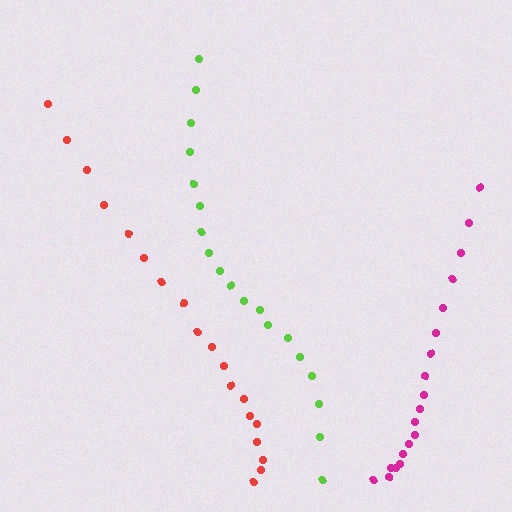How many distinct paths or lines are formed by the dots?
There are 3 distinct paths.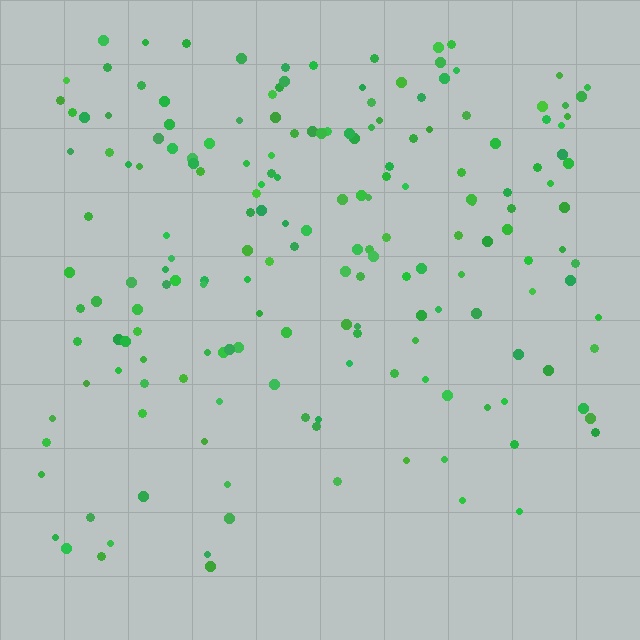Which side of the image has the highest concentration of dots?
The top.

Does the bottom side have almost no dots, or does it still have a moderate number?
Still a moderate number, just noticeably fewer than the top.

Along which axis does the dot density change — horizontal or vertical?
Vertical.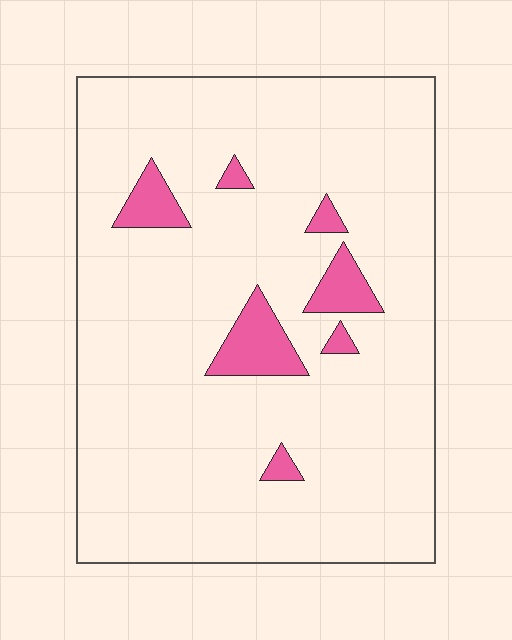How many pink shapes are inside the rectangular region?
7.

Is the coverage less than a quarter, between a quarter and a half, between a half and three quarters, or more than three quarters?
Less than a quarter.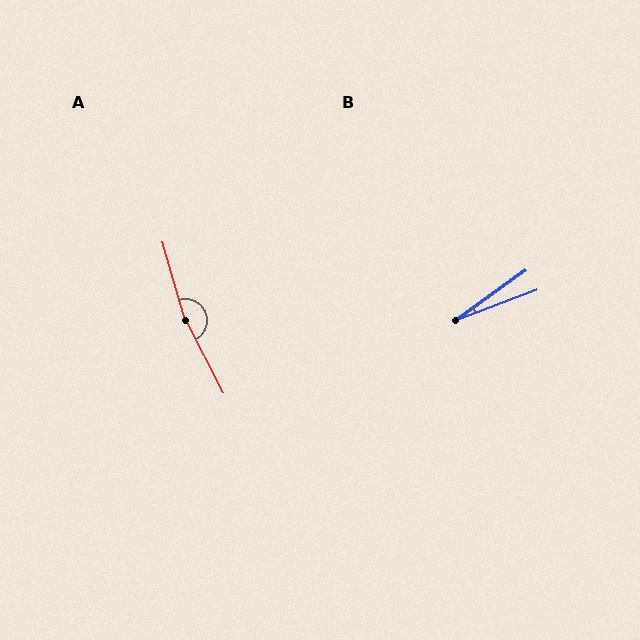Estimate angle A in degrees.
Approximately 169 degrees.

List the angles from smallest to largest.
B (15°), A (169°).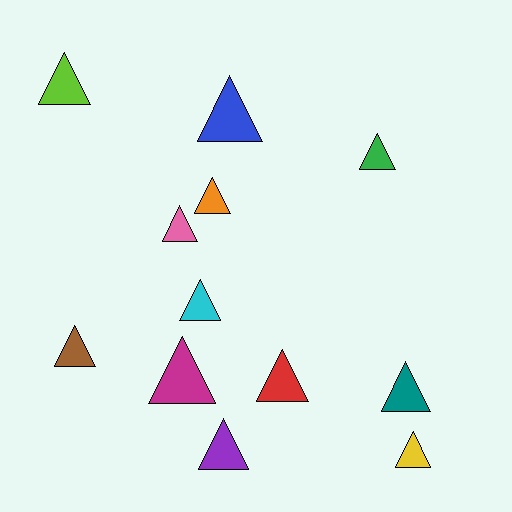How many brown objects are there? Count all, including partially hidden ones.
There is 1 brown object.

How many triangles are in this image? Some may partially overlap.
There are 12 triangles.